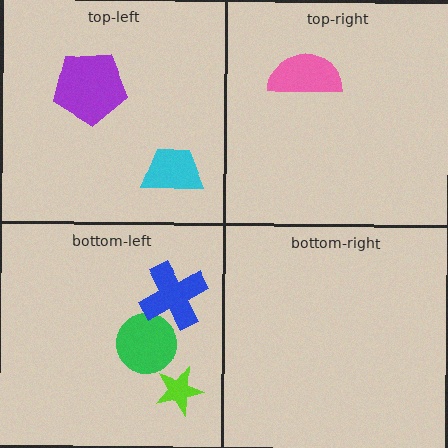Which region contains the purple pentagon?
The top-left region.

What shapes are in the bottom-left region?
The lime star, the green circle, the blue cross.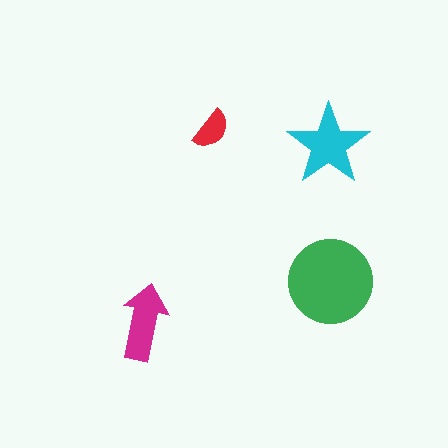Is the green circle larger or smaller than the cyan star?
Larger.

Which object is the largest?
The green circle.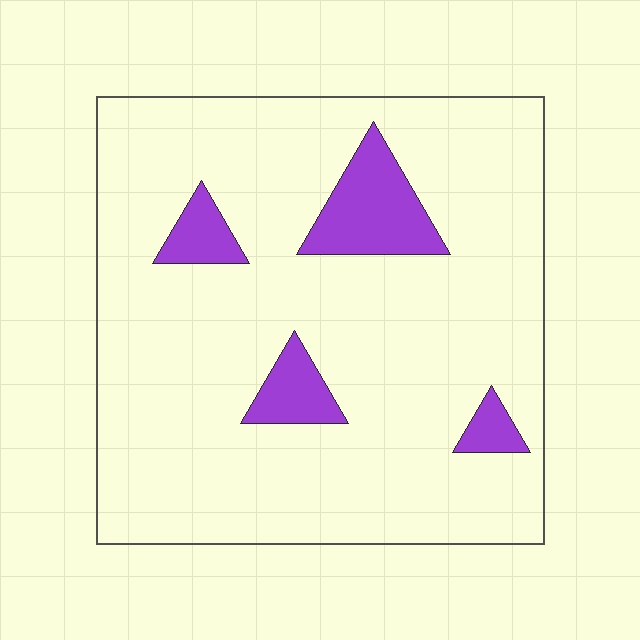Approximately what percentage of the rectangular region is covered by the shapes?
Approximately 10%.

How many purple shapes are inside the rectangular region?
4.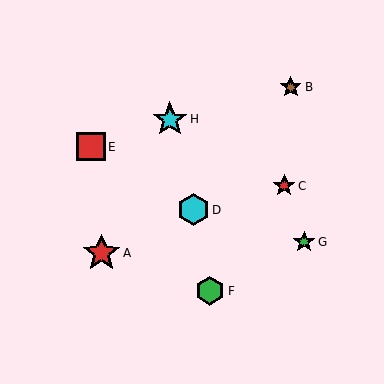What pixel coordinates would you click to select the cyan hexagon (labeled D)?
Click at (193, 210) to select the cyan hexagon D.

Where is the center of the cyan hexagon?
The center of the cyan hexagon is at (193, 210).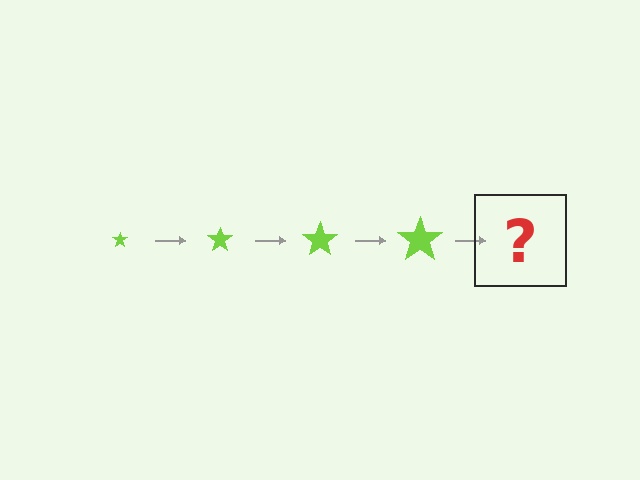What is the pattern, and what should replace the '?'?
The pattern is that the star gets progressively larger each step. The '?' should be a lime star, larger than the previous one.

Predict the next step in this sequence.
The next step is a lime star, larger than the previous one.